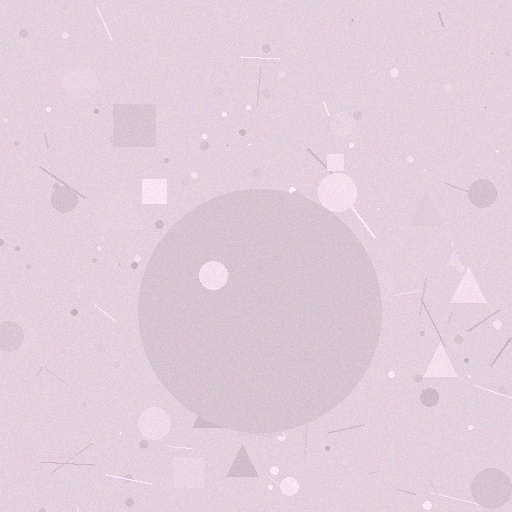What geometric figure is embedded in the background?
A circle is embedded in the background.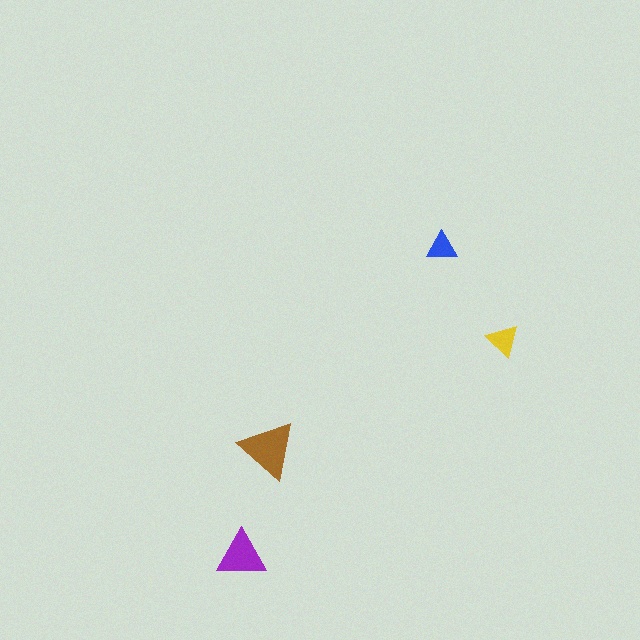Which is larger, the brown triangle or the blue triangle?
The brown one.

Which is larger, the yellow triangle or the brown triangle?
The brown one.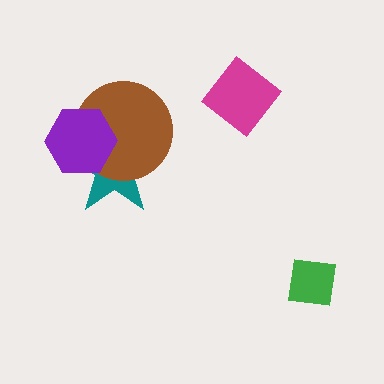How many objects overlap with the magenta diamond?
0 objects overlap with the magenta diamond.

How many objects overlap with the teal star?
2 objects overlap with the teal star.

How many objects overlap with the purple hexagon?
2 objects overlap with the purple hexagon.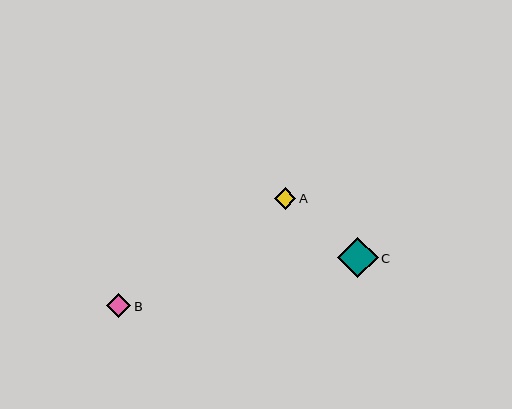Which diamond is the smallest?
Diamond A is the smallest with a size of approximately 22 pixels.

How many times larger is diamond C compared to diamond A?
Diamond C is approximately 1.8 times the size of diamond A.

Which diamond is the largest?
Diamond C is the largest with a size of approximately 40 pixels.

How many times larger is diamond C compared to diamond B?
Diamond C is approximately 1.7 times the size of diamond B.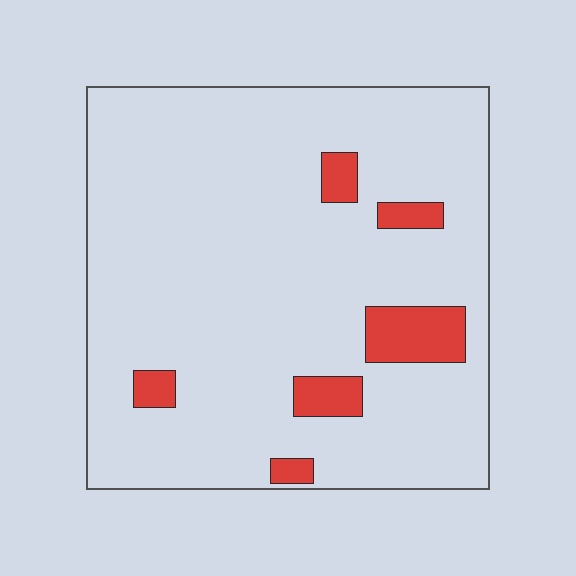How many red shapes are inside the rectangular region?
6.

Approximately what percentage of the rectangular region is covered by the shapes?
Approximately 10%.